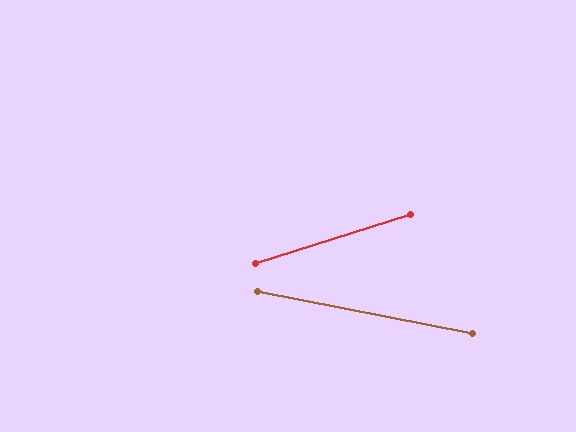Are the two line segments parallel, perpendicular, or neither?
Neither parallel nor perpendicular — they differ by about 29°.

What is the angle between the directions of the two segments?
Approximately 29 degrees.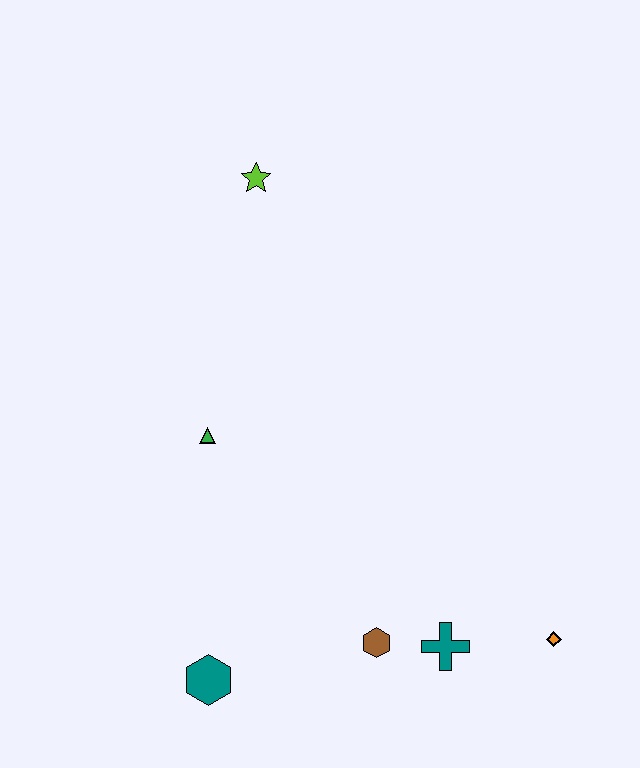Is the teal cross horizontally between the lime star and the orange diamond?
Yes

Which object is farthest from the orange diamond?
The lime star is farthest from the orange diamond.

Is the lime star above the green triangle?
Yes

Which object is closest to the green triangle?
The teal hexagon is closest to the green triangle.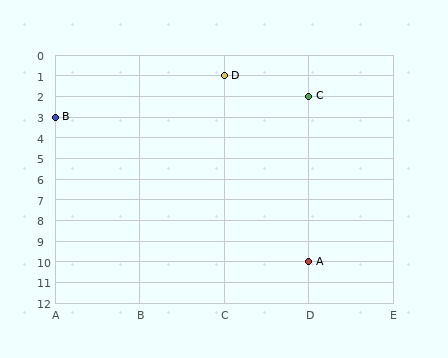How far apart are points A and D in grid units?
Points A and D are 1 column and 9 rows apart (about 9.1 grid units diagonally).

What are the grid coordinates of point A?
Point A is at grid coordinates (D, 10).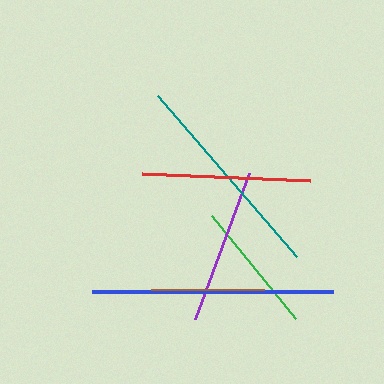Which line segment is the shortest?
The brown line is the shortest at approximately 114 pixels.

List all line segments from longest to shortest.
From longest to shortest: blue, teal, red, purple, green, brown.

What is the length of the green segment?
The green segment is approximately 133 pixels long.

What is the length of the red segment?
The red segment is approximately 168 pixels long.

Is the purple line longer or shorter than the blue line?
The blue line is longer than the purple line.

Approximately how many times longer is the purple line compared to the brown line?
The purple line is approximately 1.4 times the length of the brown line.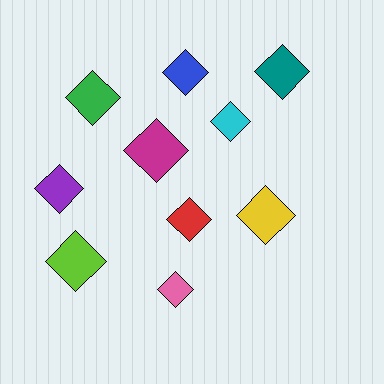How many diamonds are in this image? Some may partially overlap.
There are 10 diamonds.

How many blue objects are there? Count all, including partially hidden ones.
There is 1 blue object.